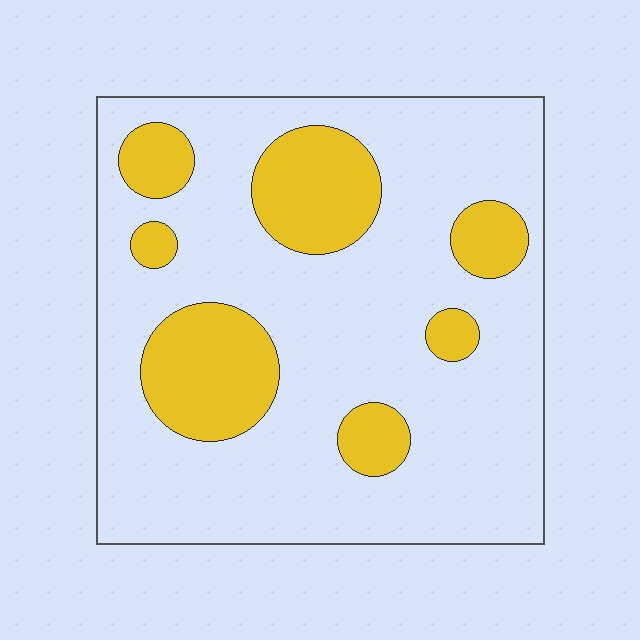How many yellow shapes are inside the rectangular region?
7.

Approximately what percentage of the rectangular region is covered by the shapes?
Approximately 25%.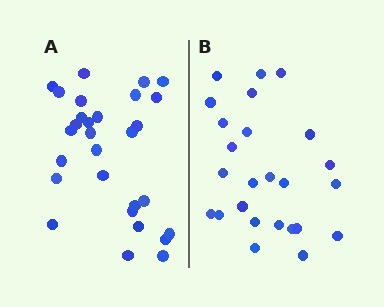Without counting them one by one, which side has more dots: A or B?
Region A (the left region) has more dots.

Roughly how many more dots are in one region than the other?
Region A has about 4 more dots than region B.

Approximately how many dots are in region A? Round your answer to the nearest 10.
About 30 dots. (The exact count is 29, which rounds to 30.)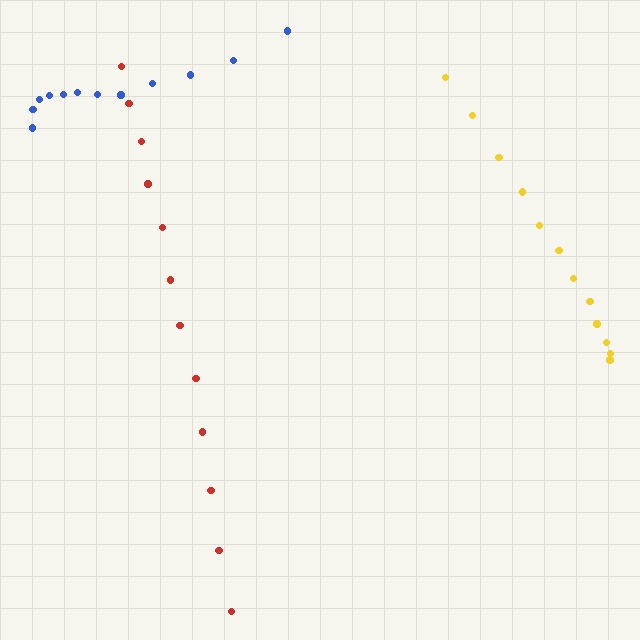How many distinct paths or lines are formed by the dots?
There are 3 distinct paths.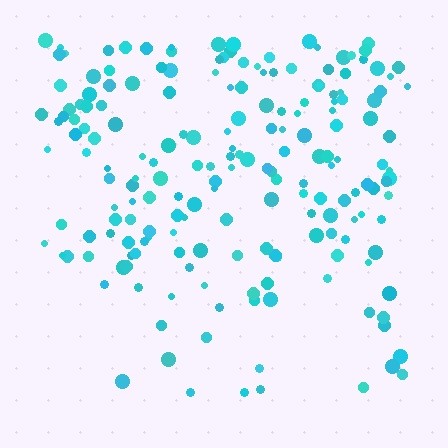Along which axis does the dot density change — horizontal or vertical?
Vertical.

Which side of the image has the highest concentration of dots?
The top.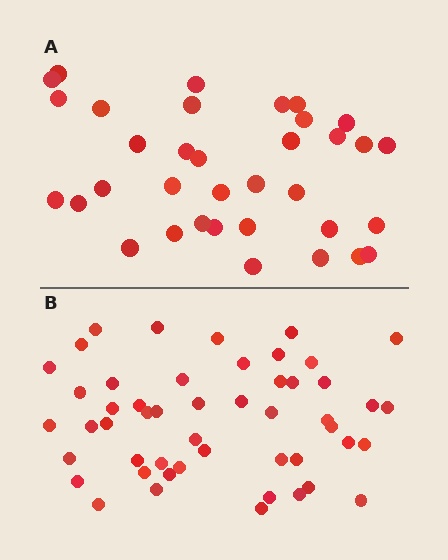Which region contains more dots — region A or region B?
Region B (the bottom region) has more dots.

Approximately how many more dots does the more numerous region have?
Region B has approximately 15 more dots than region A.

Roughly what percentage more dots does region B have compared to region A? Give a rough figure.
About 45% more.